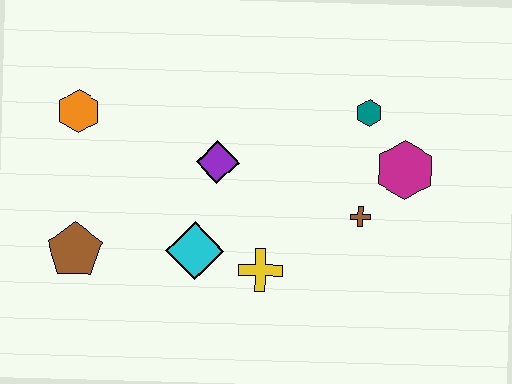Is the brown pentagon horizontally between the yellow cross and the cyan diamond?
No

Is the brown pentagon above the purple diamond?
No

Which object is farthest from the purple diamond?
The magenta hexagon is farthest from the purple diamond.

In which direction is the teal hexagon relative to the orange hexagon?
The teal hexagon is to the right of the orange hexagon.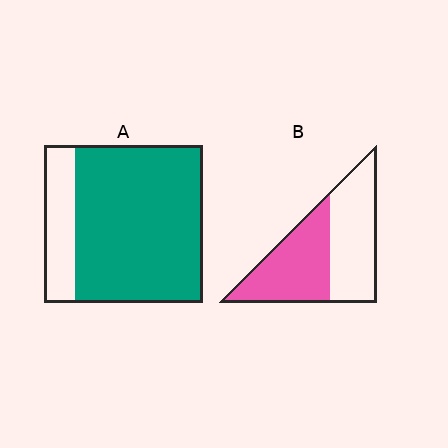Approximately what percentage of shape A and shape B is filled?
A is approximately 80% and B is approximately 50%.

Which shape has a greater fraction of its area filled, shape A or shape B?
Shape A.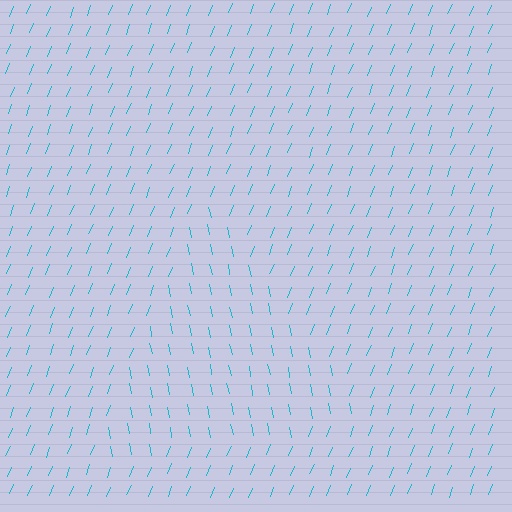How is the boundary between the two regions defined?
The boundary is defined purely by a change in line orientation (approximately 33 degrees difference). All lines are the same color and thickness.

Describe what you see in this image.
The image is filled with small cyan line segments. A triangle region in the image has lines oriented differently from the surrounding lines, creating a visible texture boundary.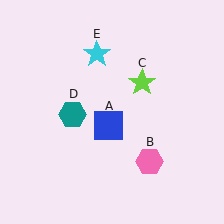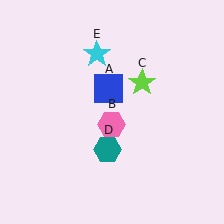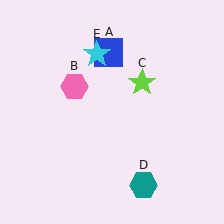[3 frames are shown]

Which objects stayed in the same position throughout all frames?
Lime star (object C) and cyan star (object E) remained stationary.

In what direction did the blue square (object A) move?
The blue square (object A) moved up.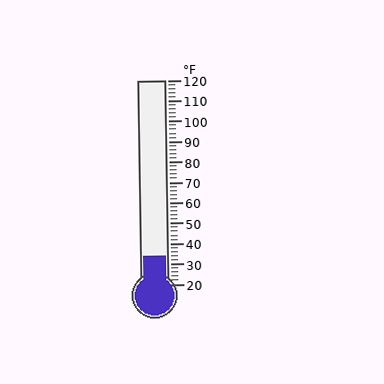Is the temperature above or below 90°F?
The temperature is below 90°F.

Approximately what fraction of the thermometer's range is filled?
The thermometer is filled to approximately 15% of its range.